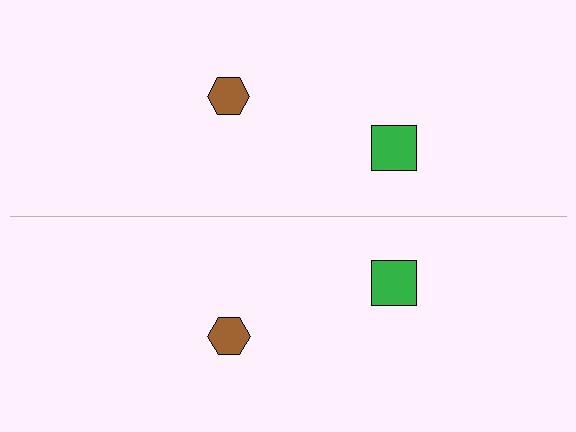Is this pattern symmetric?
Yes, this pattern has bilateral (reflection) symmetry.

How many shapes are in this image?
There are 4 shapes in this image.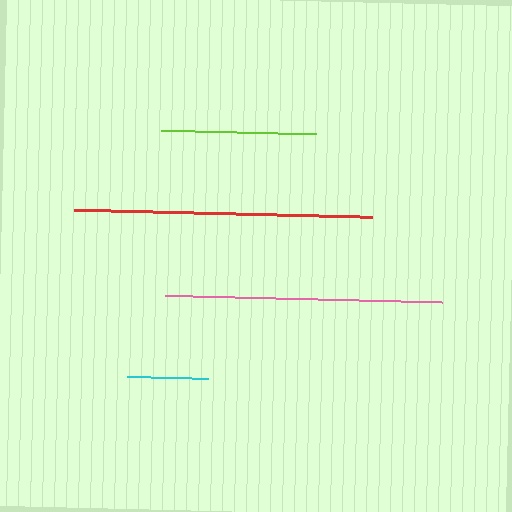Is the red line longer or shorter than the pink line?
The red line is longer than the pink line.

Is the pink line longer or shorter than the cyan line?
The pink line is longer than the cyan line.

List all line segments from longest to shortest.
From longest to shortest: red, pink, lime, cyan.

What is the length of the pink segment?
The pink segment is approximately 277 pixels long.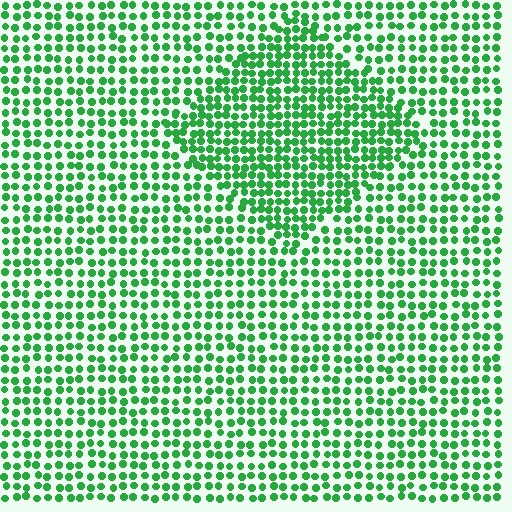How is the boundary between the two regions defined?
The boundary is defined by a change in element density (approximately 1.6x ratio). All elements are the same color, size, and shape.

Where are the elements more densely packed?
The elements are more densely packed inside the diamond boundary.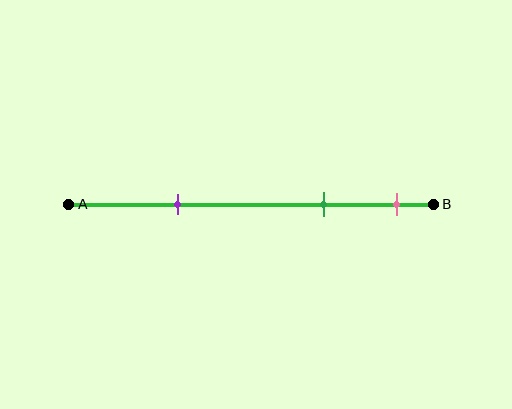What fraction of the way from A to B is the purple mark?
The purple mark is approximately 30% (0.3) of the way from A to B.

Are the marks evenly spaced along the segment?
No, the marks are not evenly spaced.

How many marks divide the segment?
There are 3 marks dividing the segment.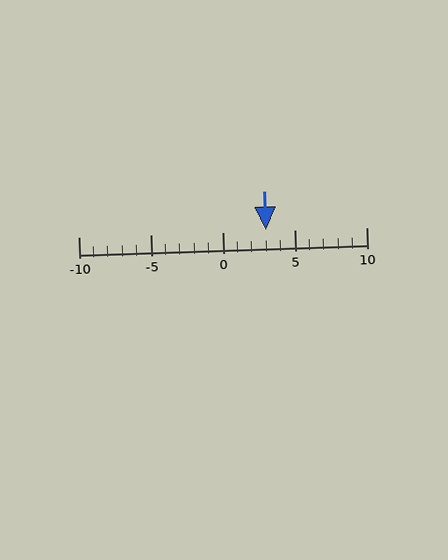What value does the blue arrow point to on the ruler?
The blue arrow points to approximately 3.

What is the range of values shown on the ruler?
The ruler shows values from -10 to 10.